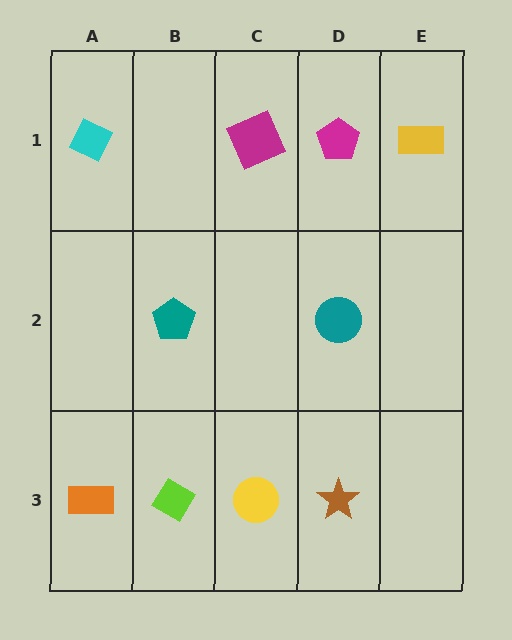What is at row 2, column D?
A teal circle.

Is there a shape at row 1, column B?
No, that cell is empty.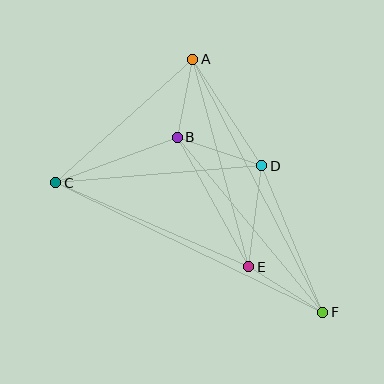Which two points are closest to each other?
Points A and B are closest to each other.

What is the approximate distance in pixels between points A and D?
The distance between A and D is approximately 127 pixels.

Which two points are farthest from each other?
Points C and F are farthest from each other.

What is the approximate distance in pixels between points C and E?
The distance between C and E is approximately 211 pixels.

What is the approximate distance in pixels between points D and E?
The distance between D and E is approximately 102 pixels.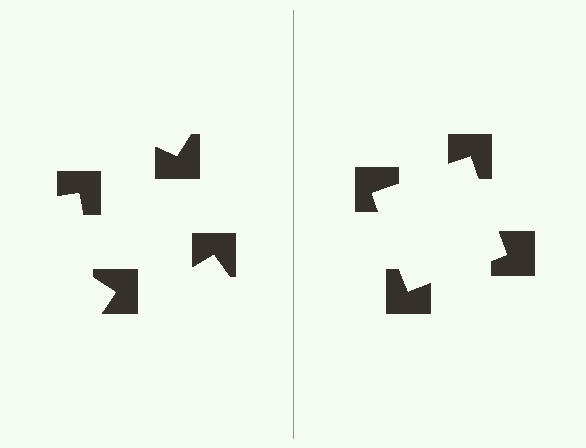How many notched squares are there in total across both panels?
8 — 4 on each side.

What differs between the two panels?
The notched squares are positioned identically on both sides; only the wedge orientations differ. On the right they align to a square; on the left they are misaligned.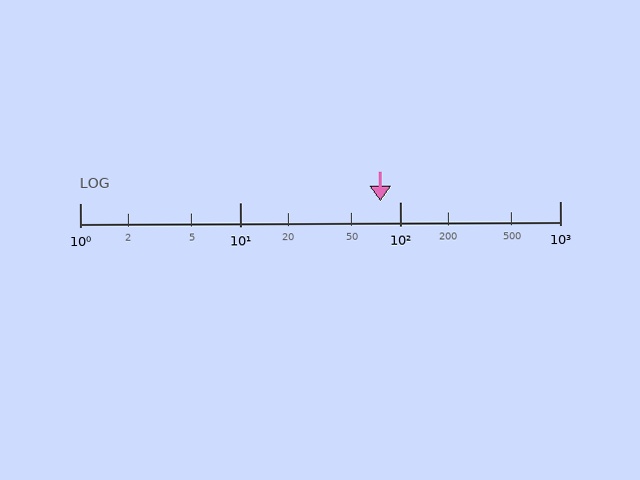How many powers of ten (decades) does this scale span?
The scale spans 3 decades, from 1 to 1000.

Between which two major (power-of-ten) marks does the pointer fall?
The pointer is between 10 and 100.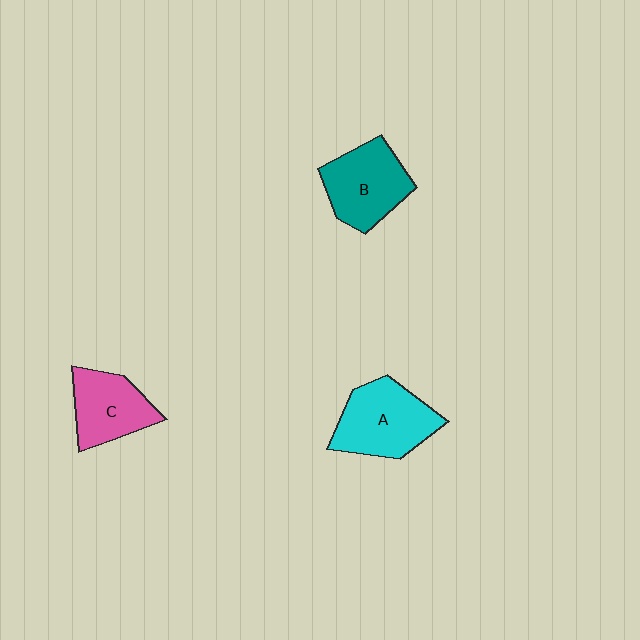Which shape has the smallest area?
Shape C (pink).